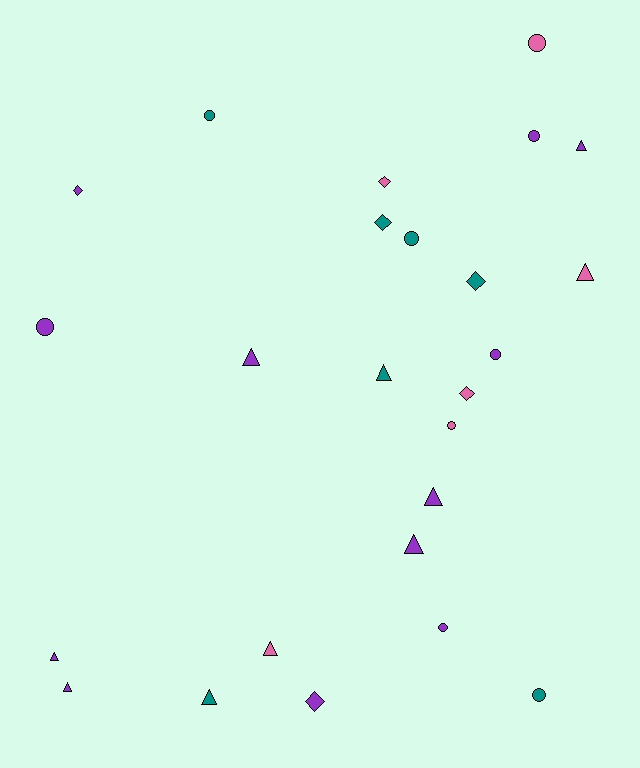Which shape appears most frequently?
Triangle, with 10 objects.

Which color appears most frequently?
Purple, with 12 objects.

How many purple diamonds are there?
There are 2 purple diamonds.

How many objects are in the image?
There are 25 objects.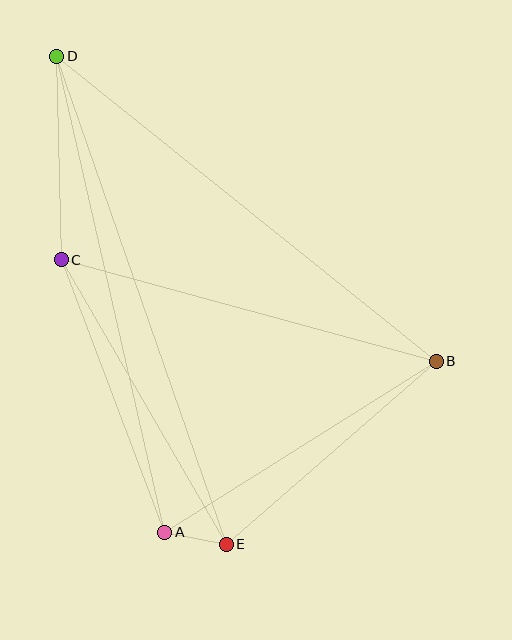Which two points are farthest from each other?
Points D and E are farthest from each other.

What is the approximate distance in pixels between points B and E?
The distance between B and E is approximately 279 pixels.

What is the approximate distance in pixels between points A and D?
The distance between A and D is approximately 488 pixels.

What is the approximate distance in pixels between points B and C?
The distance between B and C is approximately 389 pixels.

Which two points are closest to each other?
Points A and E are closest to each other.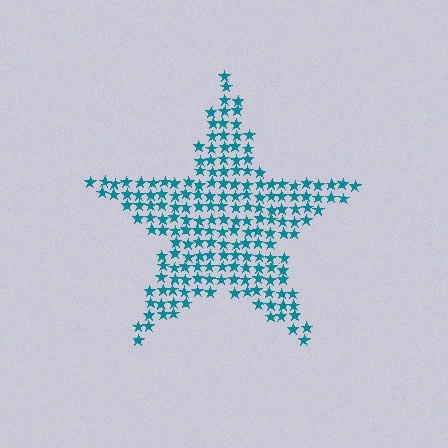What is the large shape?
The large shape is a star.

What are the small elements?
The small elements are stars.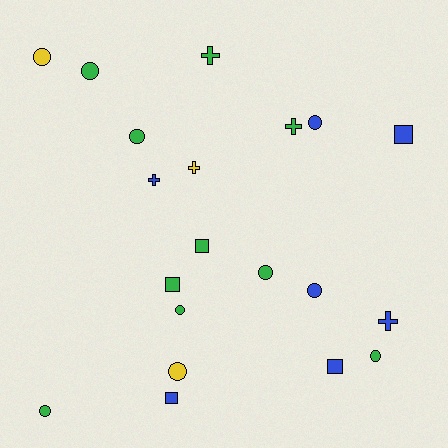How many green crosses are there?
There are 2 green crosses.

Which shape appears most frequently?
Circle, with 10 objects.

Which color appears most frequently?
Green, with 10 objects.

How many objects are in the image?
There are 20 objects.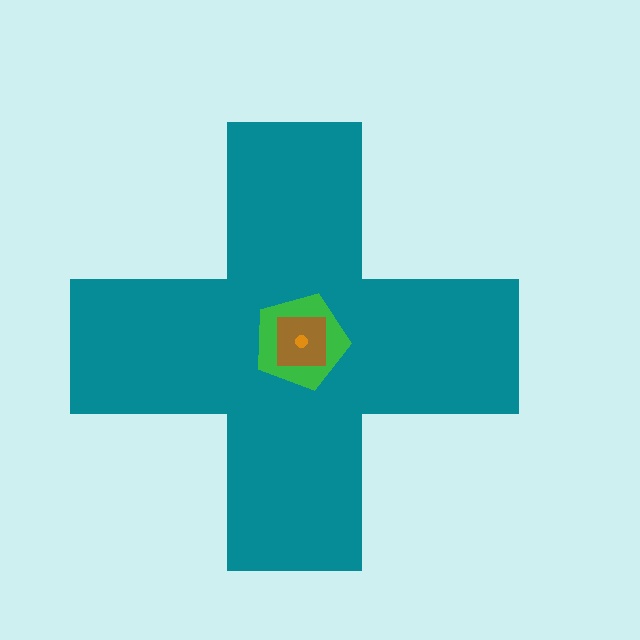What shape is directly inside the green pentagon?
The brown square.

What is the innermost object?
The orange circle.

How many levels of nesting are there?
4.